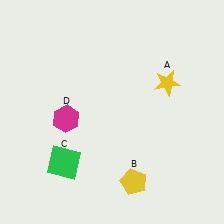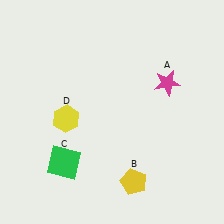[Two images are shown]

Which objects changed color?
A changed from yellow to magenta. D changed from magenta to yellow.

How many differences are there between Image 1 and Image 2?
There are 2 differences between the two images.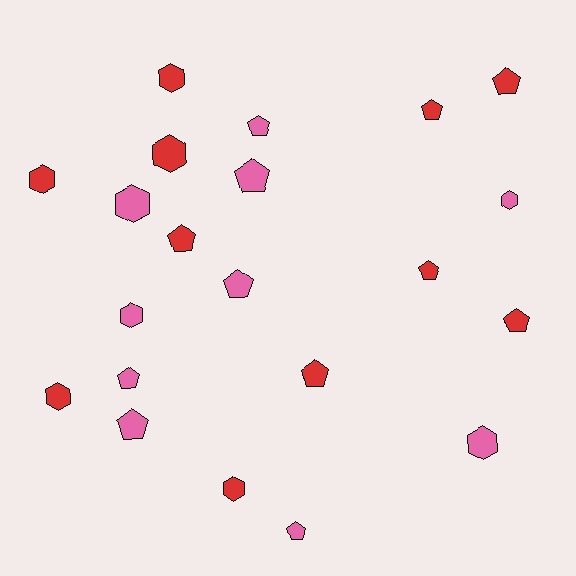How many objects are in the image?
There are 21 objects.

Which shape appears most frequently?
Pentagon, with 12 objects.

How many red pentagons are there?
There are 6 red pentagons.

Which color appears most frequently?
Red, with 11 objects.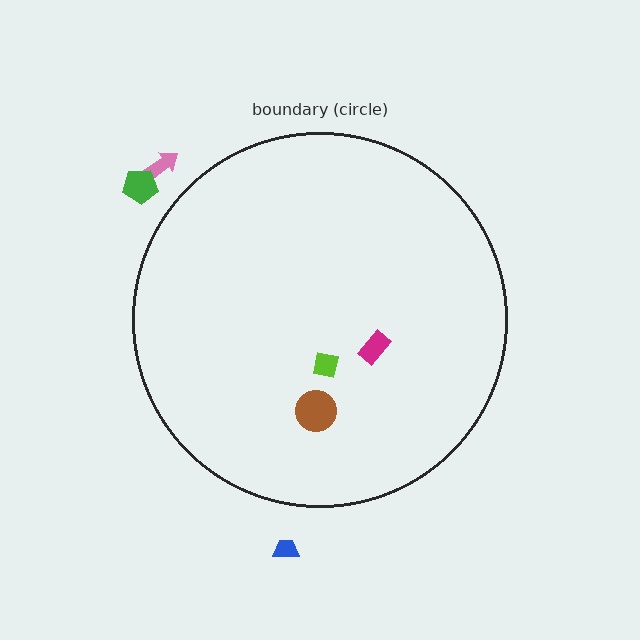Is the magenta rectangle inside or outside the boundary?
Inside.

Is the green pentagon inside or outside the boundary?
Outside.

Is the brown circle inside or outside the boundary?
Inside.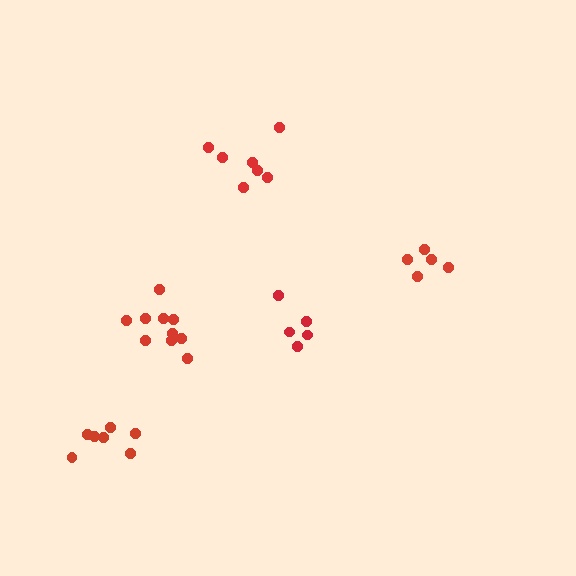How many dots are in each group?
Group 1: 7 dots, Group 2: 5 dots, Group 3: 5 dots, Group 4: 7 dots, Group 5: 10 dots (34 total).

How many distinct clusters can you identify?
There are 5 distinct clusters.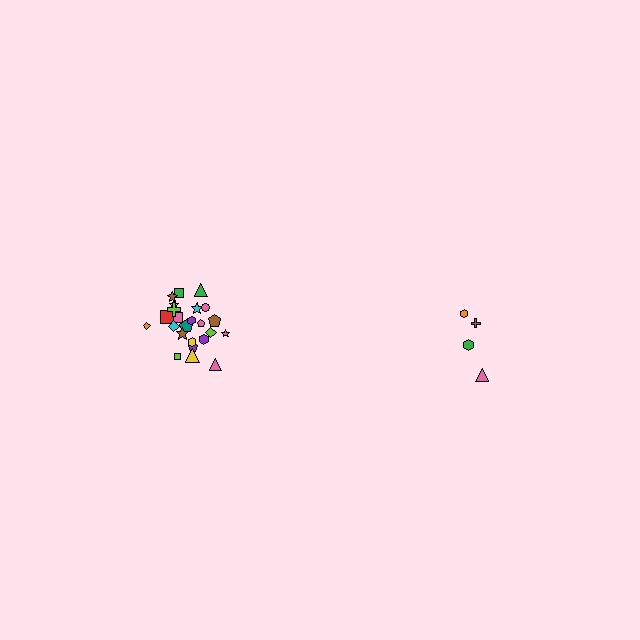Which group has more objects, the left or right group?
The left group.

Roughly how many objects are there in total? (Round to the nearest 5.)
Roughly 30 objects in total.